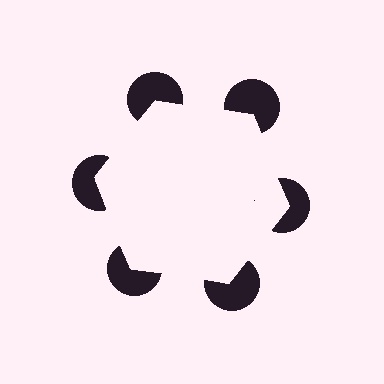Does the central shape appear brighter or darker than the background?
It typically appears slightly brighter than the background, even though no actual brightness change is drawn.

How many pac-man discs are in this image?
There are 6 — one at each vertex of the illusory hexagon.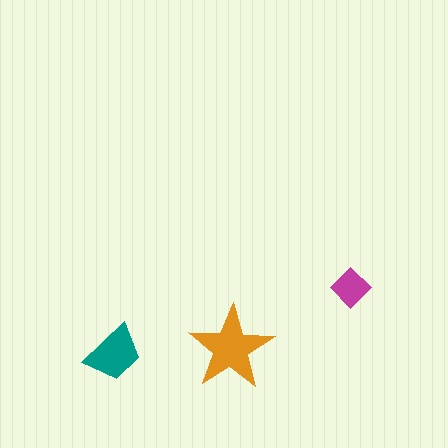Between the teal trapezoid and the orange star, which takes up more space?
The orange star.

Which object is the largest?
The orange star.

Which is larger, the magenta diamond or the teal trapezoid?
The teal trapezoid.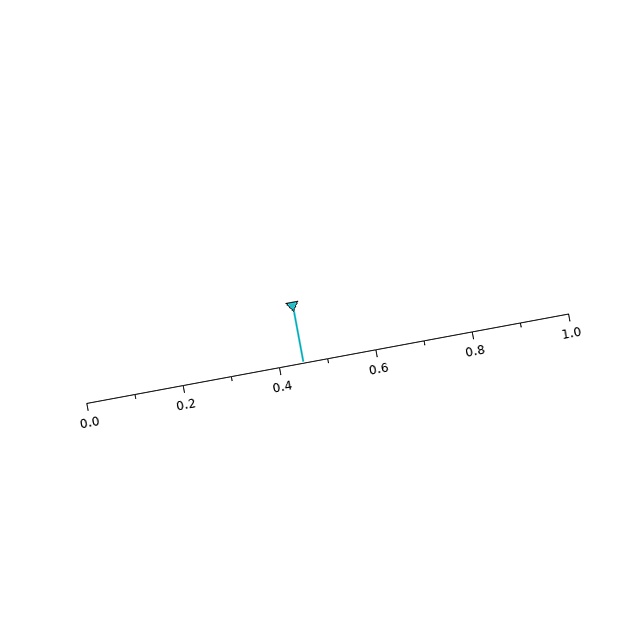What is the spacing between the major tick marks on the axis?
The major ticks are spaced 0.2 apart.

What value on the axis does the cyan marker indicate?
The marker indicates approximately 0.45.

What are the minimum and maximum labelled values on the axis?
The axis runs from 0.0 to 1.0.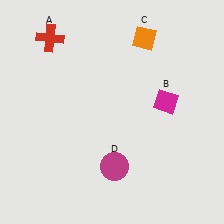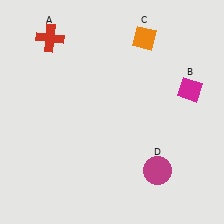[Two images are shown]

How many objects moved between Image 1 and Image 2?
2 objects moved between the two images.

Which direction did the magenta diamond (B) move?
The magenta diamond (B) moved right.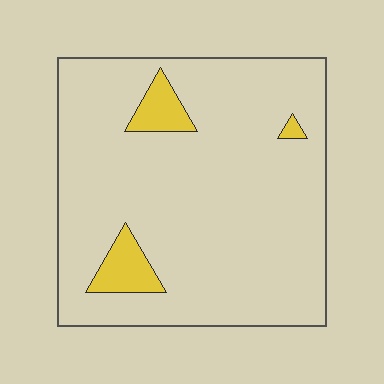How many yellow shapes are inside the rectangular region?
3.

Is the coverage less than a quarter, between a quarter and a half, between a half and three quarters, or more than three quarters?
Less than a quarter.